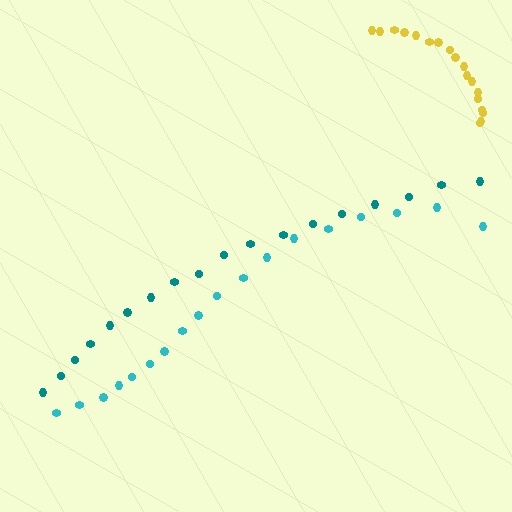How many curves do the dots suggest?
There are 3 distinct paths.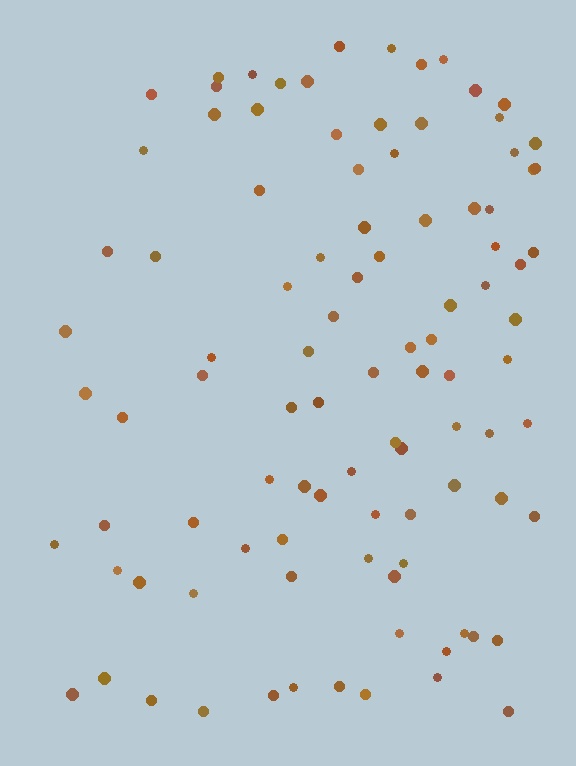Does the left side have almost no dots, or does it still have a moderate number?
Still a moderate number, just noticeably fewer than the right.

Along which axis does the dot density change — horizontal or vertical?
Horizontal.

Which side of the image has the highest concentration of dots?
The right.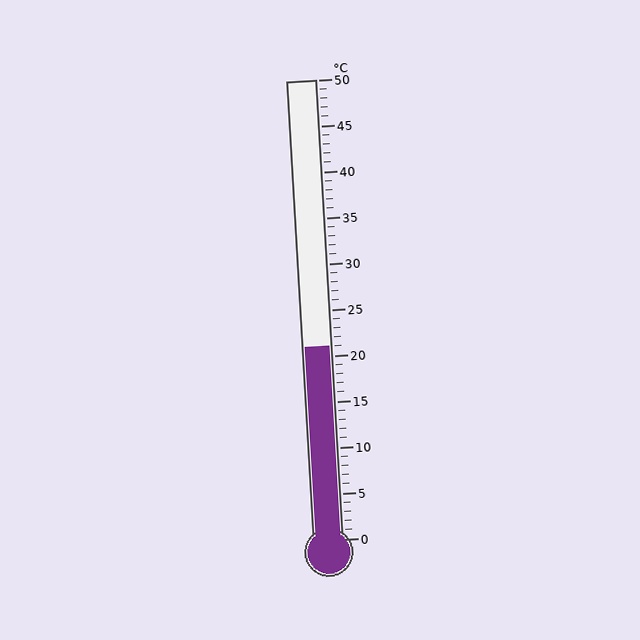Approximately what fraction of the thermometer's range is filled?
The thermometer is filled to approximately 40% of its range.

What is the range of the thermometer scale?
The thermometer scale ranges from 0°C to 50°C.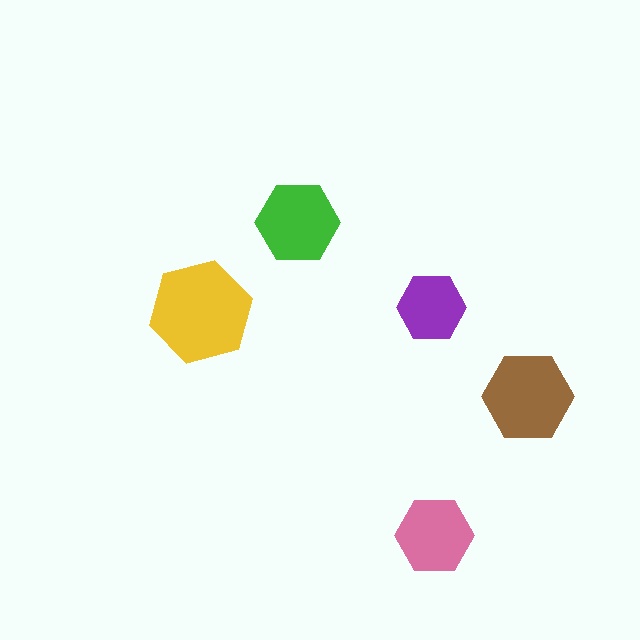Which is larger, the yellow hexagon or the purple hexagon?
The yellow one.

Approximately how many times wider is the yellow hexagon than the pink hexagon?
About 1.5 times wider.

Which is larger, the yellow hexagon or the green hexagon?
The yellow one.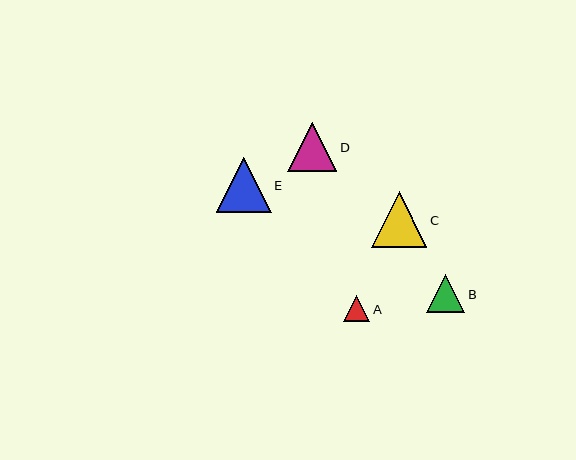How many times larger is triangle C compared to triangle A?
Triangle C is approximately 2.1 times the size of triangle A.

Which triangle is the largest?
Triangle C is the largest with a size of approximately 55 pixels.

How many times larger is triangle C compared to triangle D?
Triangle C is approximately 1.1 times the size of triangle D.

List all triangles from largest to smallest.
From largest to smallest: C, E, D, B, A.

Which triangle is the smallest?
Triangle A is the smallest with a size of approximately 26 pixels.